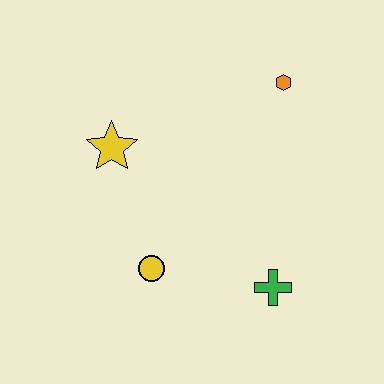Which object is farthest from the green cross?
The yellow star is farthest from the green cross.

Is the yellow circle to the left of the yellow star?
No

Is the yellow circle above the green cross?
Yes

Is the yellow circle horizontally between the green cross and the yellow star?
Yes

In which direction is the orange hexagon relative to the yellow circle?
The orange hexagon is above the yellow circle.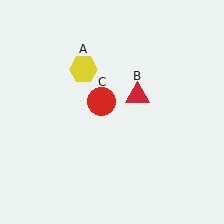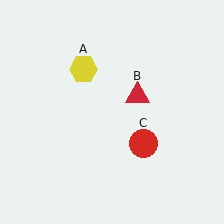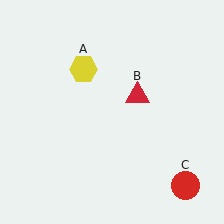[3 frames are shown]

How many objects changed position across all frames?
1 object changed position: red circle (object C).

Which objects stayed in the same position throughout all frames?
Yellow hexagon (object A) and red triangle (object B) remained stationary.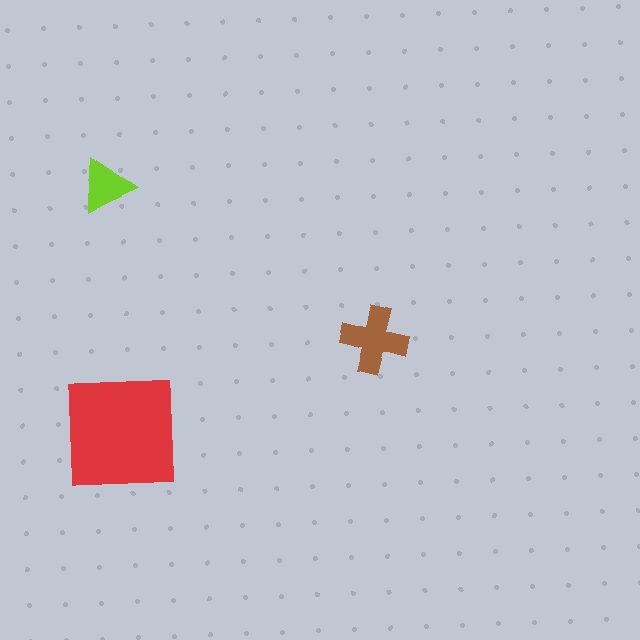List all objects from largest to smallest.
The red square, the brown cross, the lime triangle.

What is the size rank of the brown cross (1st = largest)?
2nd.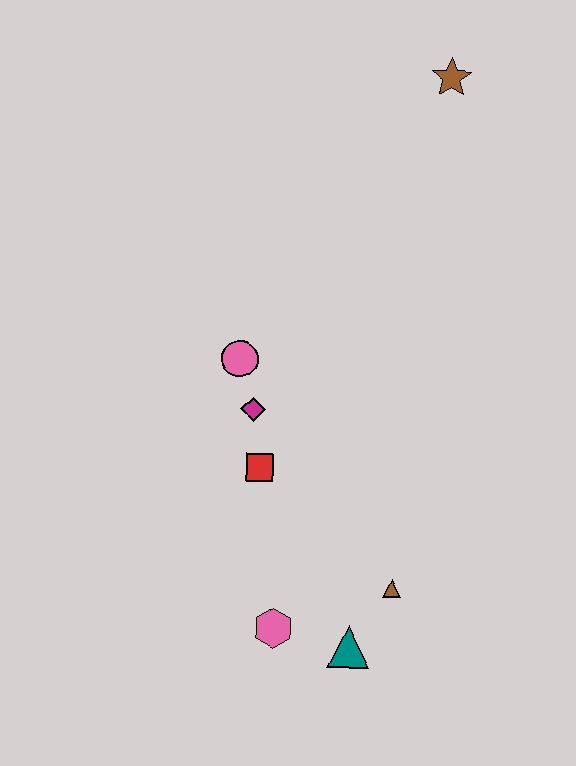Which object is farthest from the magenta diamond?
The brown star is farthest from the magenta diamond.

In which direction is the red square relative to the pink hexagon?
The red square is above the pink hexagon.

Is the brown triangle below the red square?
Yes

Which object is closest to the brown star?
The pink circle is closest to the brown star.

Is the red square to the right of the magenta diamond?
Yes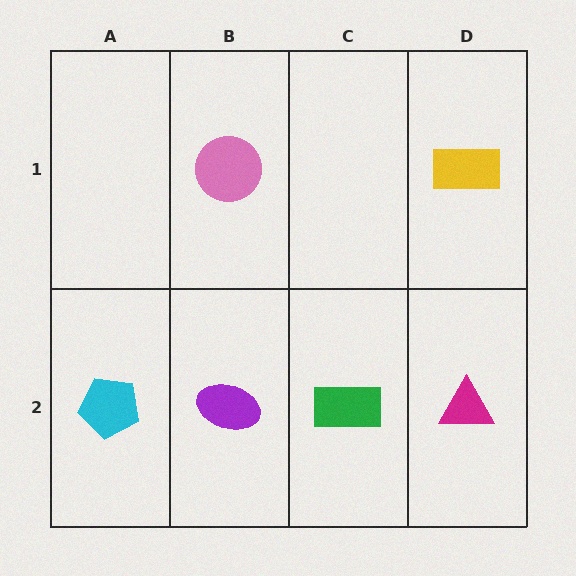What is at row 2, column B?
A purple ellipse.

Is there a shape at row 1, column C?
No, that cell is empty.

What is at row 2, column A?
A cyan pentagon.